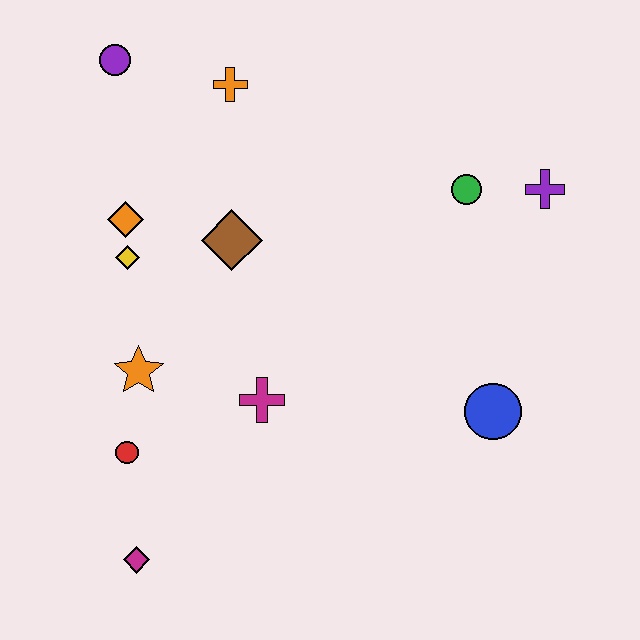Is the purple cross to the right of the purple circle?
Yes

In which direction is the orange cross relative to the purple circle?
The orange cross is to the right of the purple circle.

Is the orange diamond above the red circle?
Yes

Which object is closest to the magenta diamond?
The red circle is closest to the magenta diamond.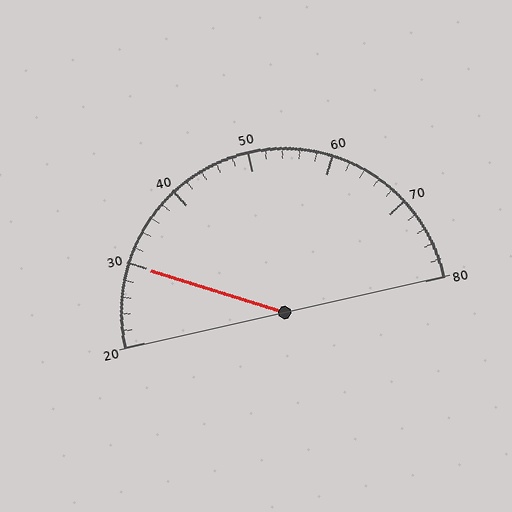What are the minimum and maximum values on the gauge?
The gauge ranges from 20 to 80.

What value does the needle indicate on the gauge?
The needle indicates approximately 30.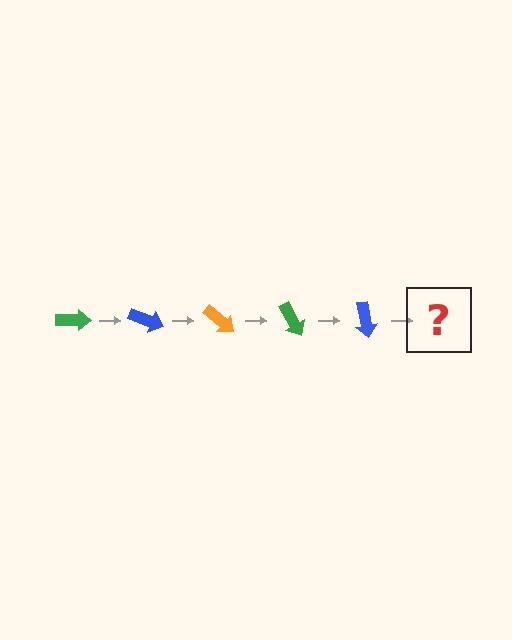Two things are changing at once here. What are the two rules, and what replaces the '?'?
The two rules are that it rotates 20 degrees each step and the color cycles through green, blue, and orange. The '?' should be an orange arrow, rotated 100 degrees from the start.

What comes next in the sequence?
The next element should be an orange arrow, rotated 100 degrees from the start.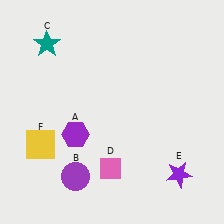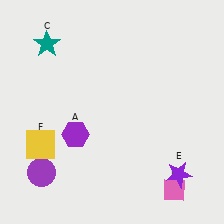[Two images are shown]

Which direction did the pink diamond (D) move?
The pink diamond (D) moved right.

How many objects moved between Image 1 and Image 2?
2 objects moved between the two images.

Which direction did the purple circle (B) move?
The purple circle (B) moved left.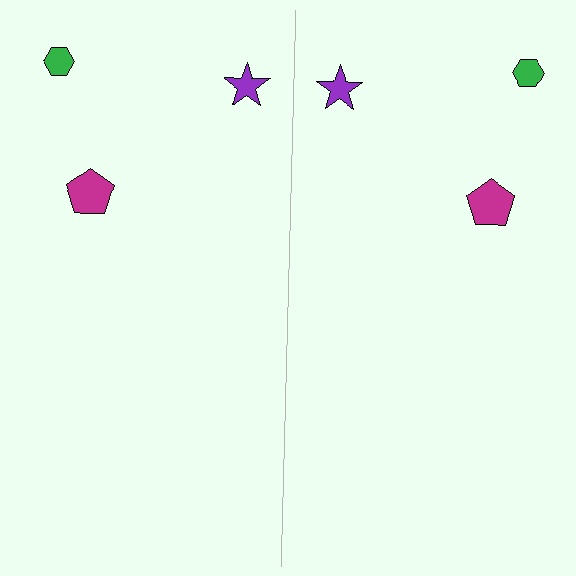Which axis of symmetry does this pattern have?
The pattern has a vertical axis of symmetry running through the center of the image.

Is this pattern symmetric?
Yes, this pattern has bilateral (reflection) symmetry.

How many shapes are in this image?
There are 6 shapes in this image.